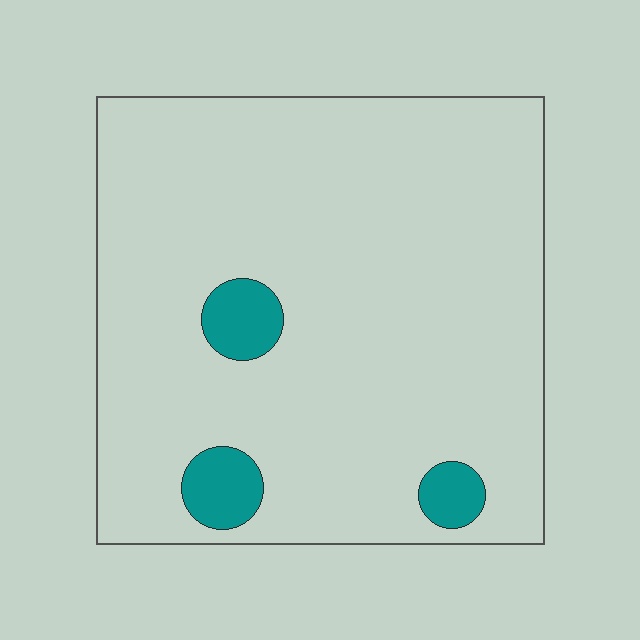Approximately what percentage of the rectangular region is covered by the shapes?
Approximately 5%.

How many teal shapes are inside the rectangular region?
3.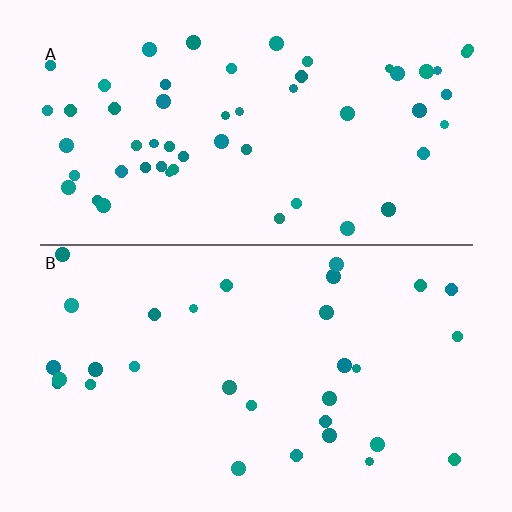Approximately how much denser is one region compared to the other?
Approximately 1.8× — region A over region B.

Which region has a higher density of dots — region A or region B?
A (the top).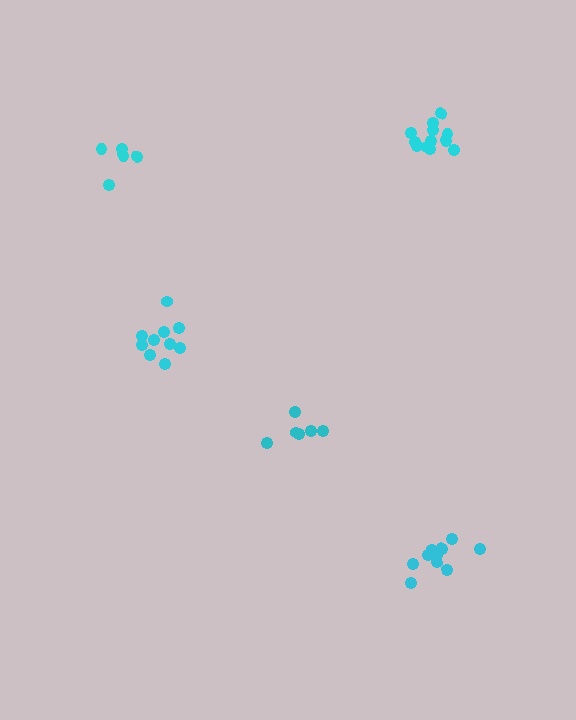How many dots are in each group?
Group 1: 11 dots, Group 2: 6 dots, Group 3: 6 dots, Group 4: 10 dots, Group 5: 12 dots (45 total).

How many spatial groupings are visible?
There are 5 spatial groupings.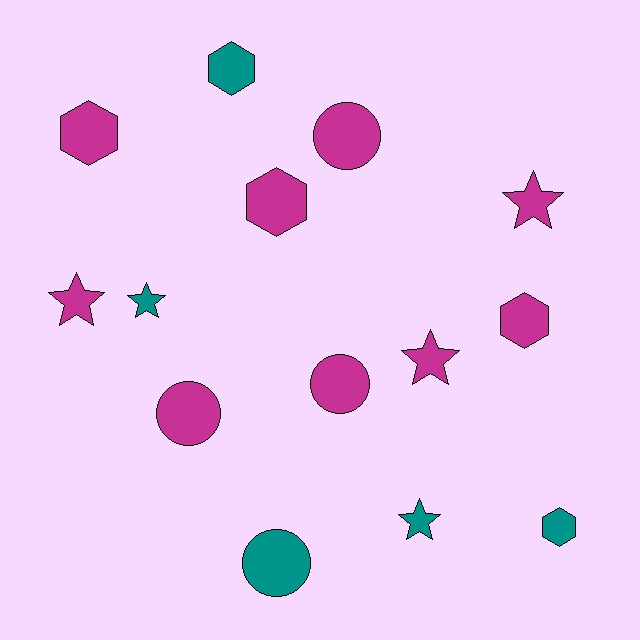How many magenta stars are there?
There are 3 magenta stars.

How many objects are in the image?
There are 14 objects.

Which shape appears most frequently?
Hexagon, with 5 objects.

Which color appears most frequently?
Magenta, with 9 objects.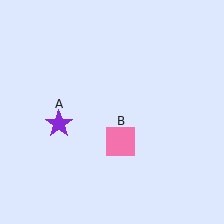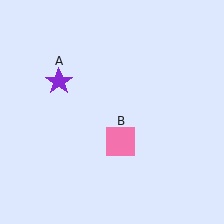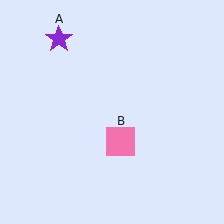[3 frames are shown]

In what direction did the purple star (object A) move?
The purple star (object A) moved up.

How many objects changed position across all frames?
1 object changed position: purple star (object A).